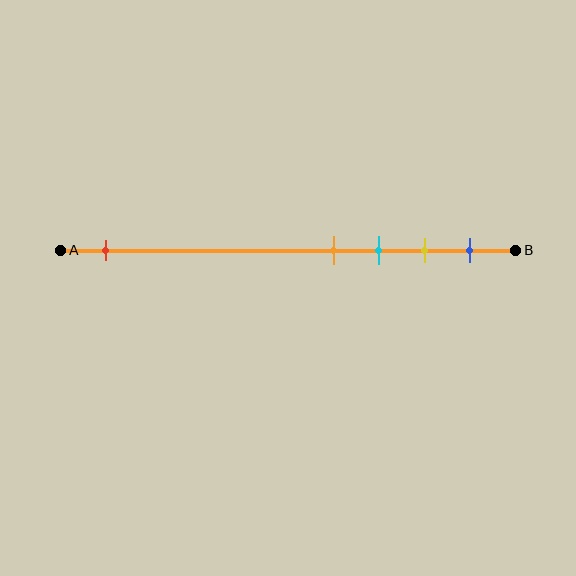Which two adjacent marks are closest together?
The orange and cyan marks are the closest adjacent pair.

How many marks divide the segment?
There are 5 marks dividing the segment.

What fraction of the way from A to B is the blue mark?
The blue mark is approximately 90% (0.9) of the way from A to B.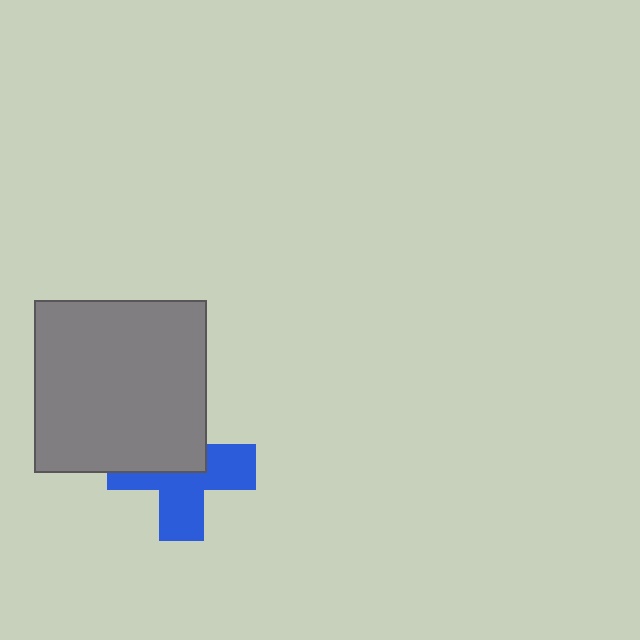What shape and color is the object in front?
The object in front is a gray square.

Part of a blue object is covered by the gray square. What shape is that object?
It is a cross.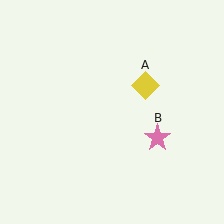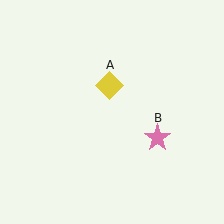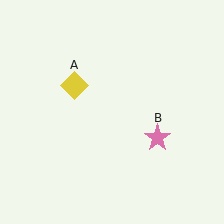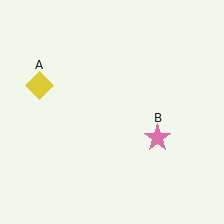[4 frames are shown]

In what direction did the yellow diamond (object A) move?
The yellow diamond (object A) moved left.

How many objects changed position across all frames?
1 object changed position: yellow diamond (object A).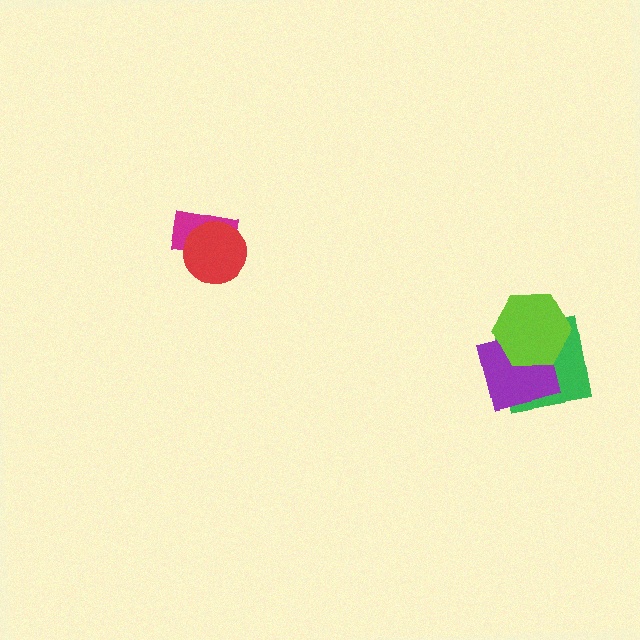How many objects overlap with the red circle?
1 object overlaps with the red circle.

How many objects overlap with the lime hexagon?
2 objects overlap with the lime hexagon.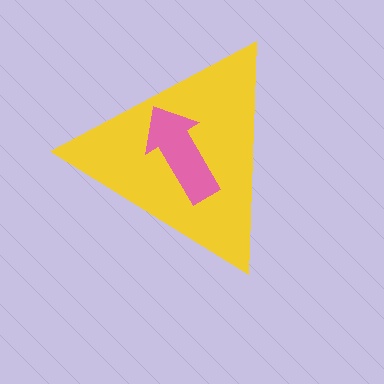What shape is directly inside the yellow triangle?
The pink arrow.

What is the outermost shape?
The yellow triangle.